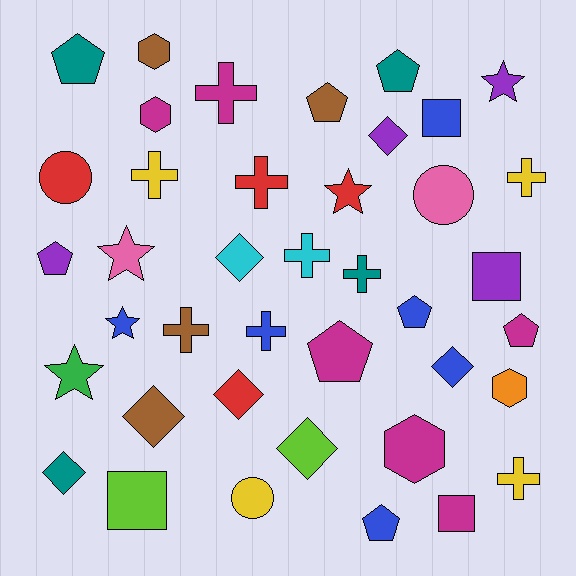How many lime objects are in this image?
There are 2 lime objects.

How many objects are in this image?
There are 40 objects.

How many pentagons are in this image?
There are 8 pentagons.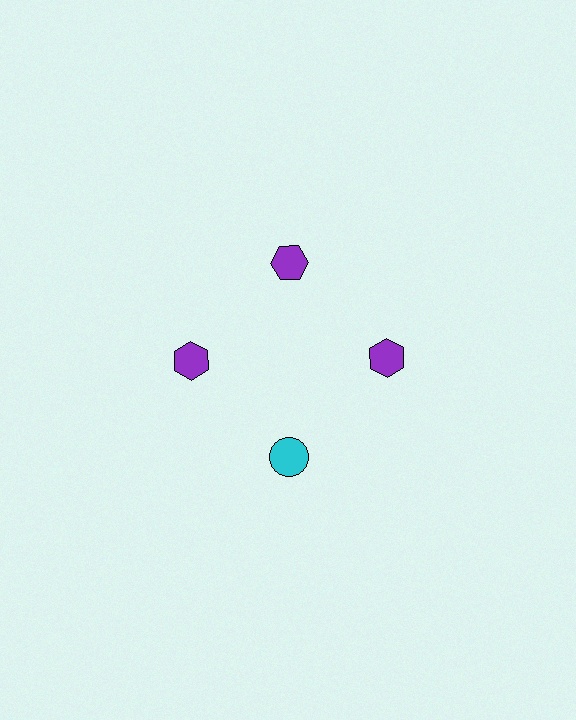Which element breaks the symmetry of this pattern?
The cyan circle at roughly the 6 o'clock position breaks the symmetry. All other shapes are purple hexagons.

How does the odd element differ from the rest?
It differs in both color (cyan instead of purple) and shape (circle instead of hexagon).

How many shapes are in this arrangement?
There are 4 shapes arranged in a ring pattern.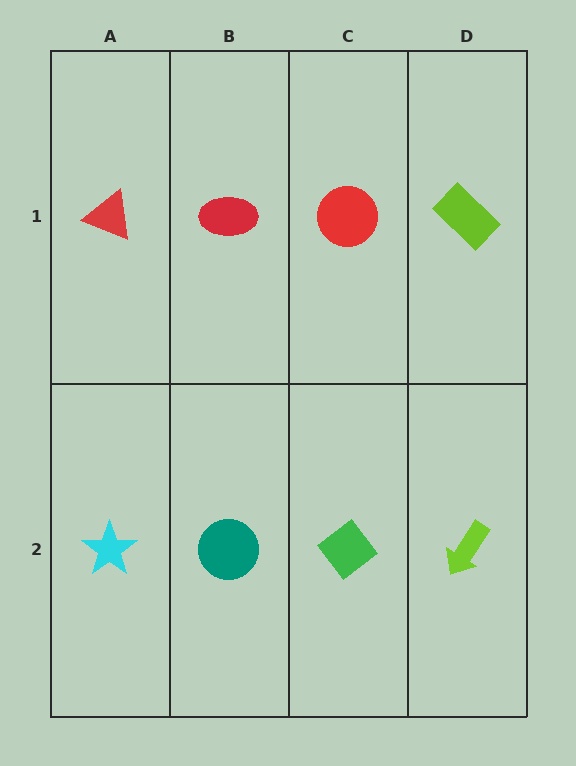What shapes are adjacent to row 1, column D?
A lime arrow (row 2, column D), a red circle (row 1, column C).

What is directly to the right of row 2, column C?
A lime arrow.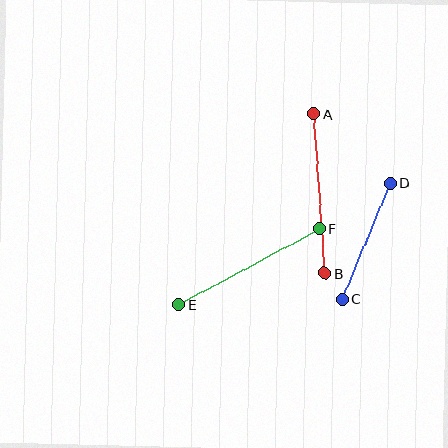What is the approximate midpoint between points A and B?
The midpoint is at approximately (319, 193) pixels.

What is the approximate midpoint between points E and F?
The midpoint is at approximately (249, 267) pixels.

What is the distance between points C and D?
The distance is approximately 125 pixels.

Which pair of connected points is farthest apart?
Points A and B are farthest apart.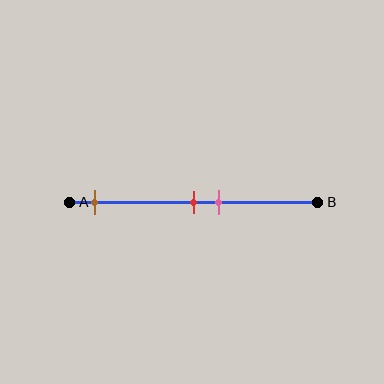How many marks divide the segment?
There are 3 marks dividing the segment.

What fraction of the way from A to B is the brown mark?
The brown mark is approximately 10% (0.1) of the way from A to B.